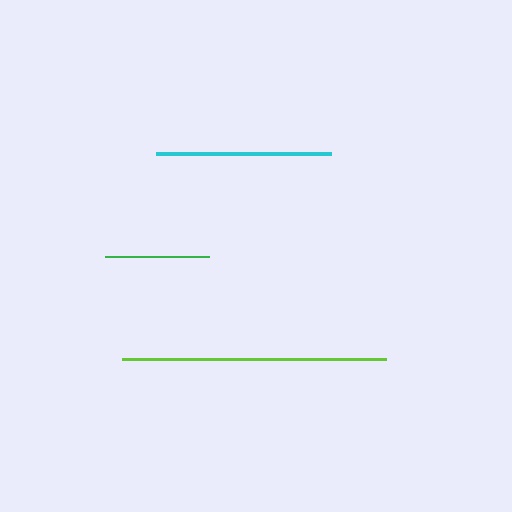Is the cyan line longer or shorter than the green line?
The cyan line is longer than the green line.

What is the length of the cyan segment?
The cyan segment is approximately 176 pixels long.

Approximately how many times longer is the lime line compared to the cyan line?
The lime line is approximately 1.5 times the length of the cyan line.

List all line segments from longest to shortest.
From longest to shortest: lime, cyan, green.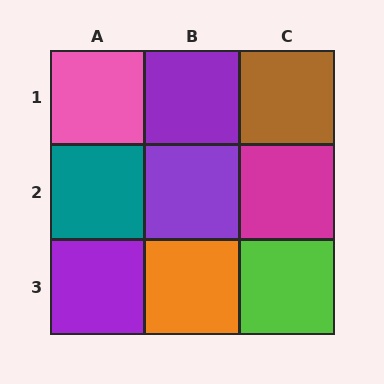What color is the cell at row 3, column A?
Purple.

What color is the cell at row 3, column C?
Lime.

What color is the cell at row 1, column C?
Brown.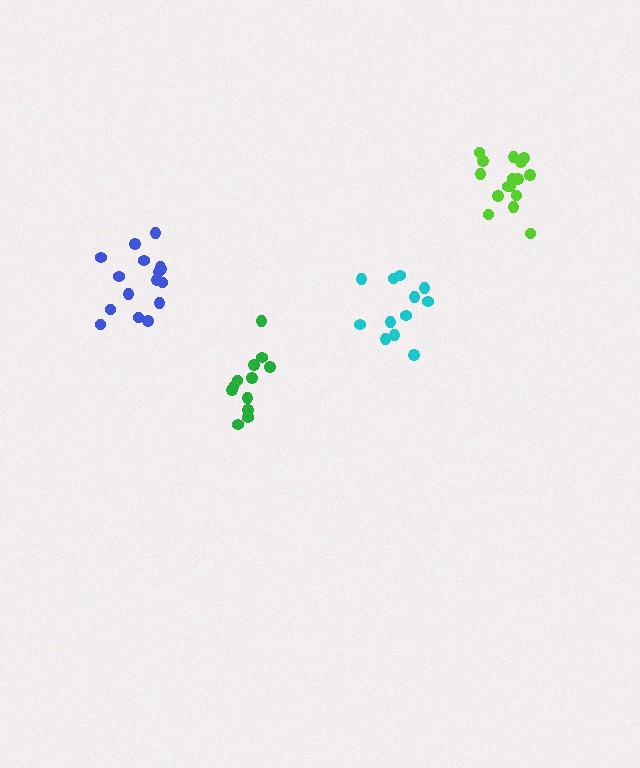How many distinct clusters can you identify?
There are 4 distinct clusters.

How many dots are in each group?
Group 1: 12 dots, Group 2: 12 dots, Group 3: 16 dots, Group 4: 16 dots (56 total).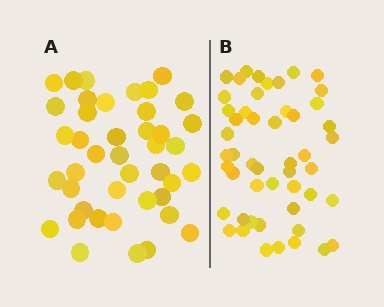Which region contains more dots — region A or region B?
Region B (the right region) has more dots.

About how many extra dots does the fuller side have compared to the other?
Region B has roughly 8 or so more dots than region A.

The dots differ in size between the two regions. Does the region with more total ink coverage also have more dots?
No. Region A has more total ink coverage because its dots are larger, but region B actually contains more individual dots. Total area can be misleading — the number of items is what matters here.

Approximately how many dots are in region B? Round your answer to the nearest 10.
About 50 dots.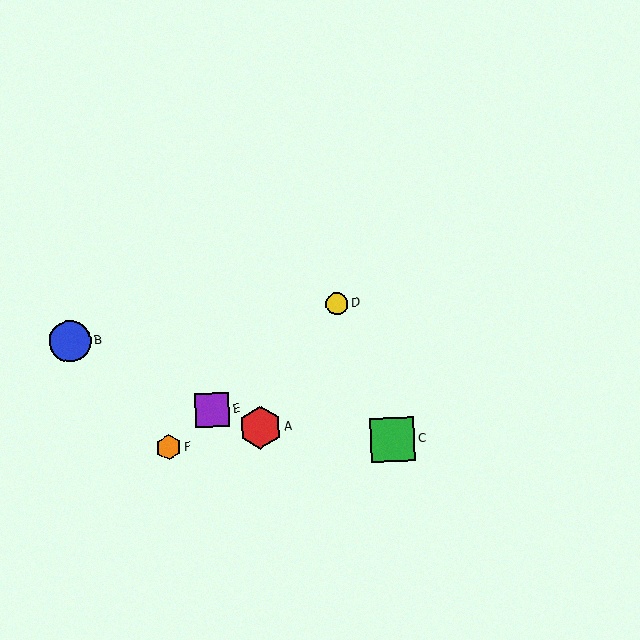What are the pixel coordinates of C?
Object C is at (393, 439).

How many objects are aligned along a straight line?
3 objects (D, E, F) are aligned along a straight line.